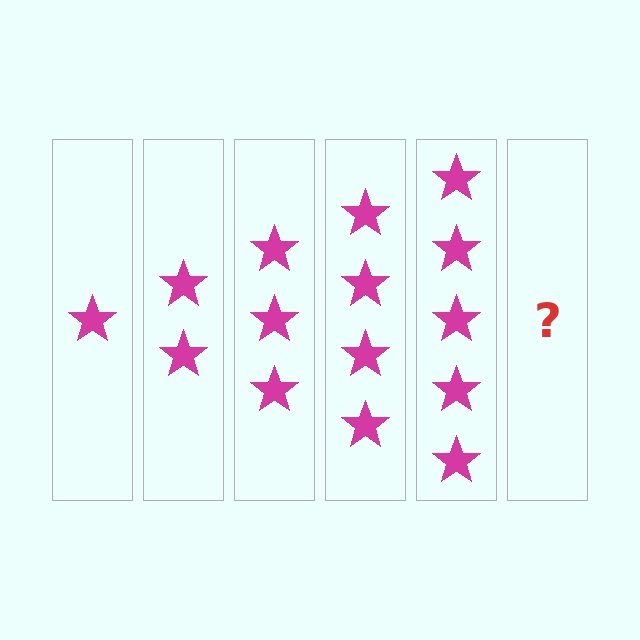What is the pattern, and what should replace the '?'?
The pattern is that each step adds one more star. The '?' should be 6 stars.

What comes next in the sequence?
The next element should be 6 stars.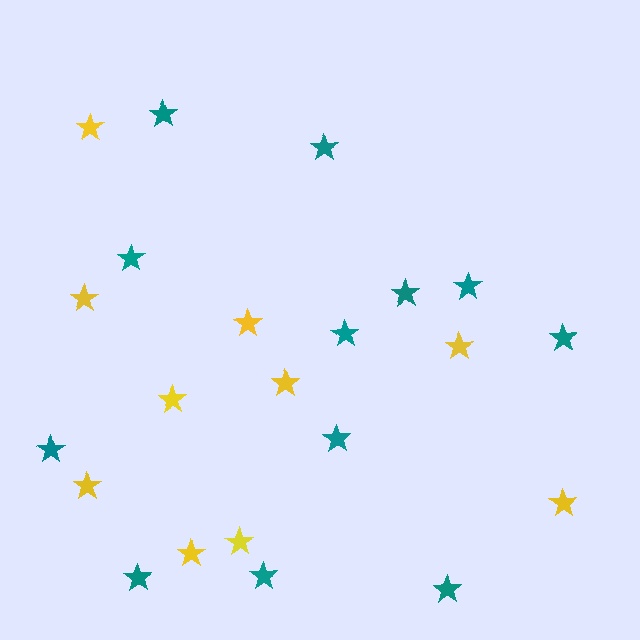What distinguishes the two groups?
There are 2 groups: one group of yellow stars (10) and one group of teal stars (12).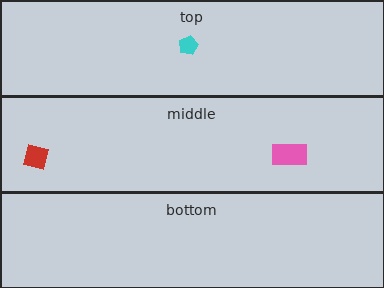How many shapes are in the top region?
1.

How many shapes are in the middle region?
2.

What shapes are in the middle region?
The pink rectangle, the red square.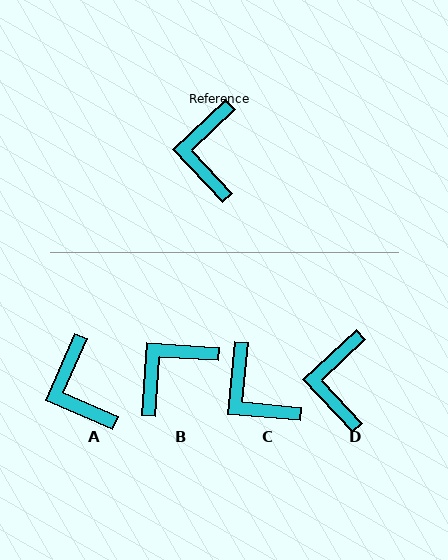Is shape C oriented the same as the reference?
No, it is off by about 42 degrees.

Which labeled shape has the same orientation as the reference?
D.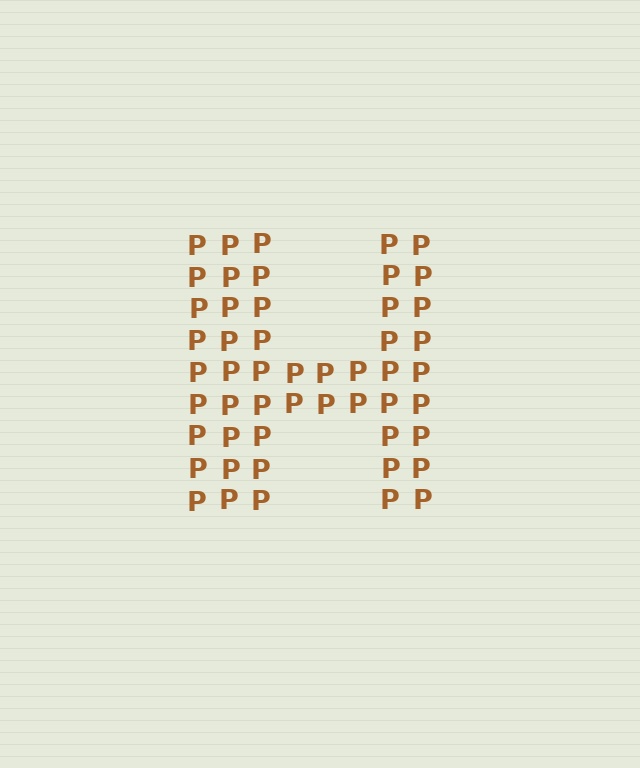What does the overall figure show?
The overall figure shows the letter H.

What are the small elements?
The small elements are letter P's.